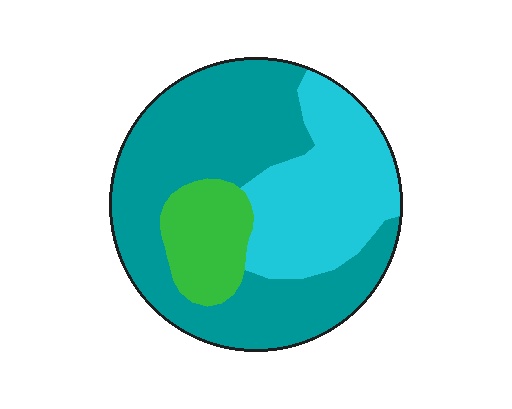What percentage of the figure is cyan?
Cyan covers 31% of the figure.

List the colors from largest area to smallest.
From largest to smallest: teal, cyan, green.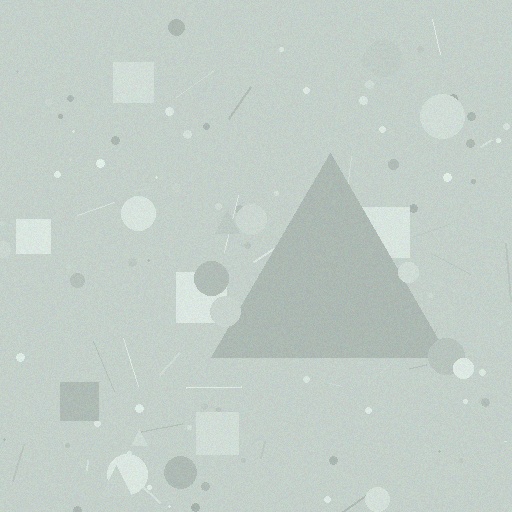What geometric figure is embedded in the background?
A triangle is embedded in the background.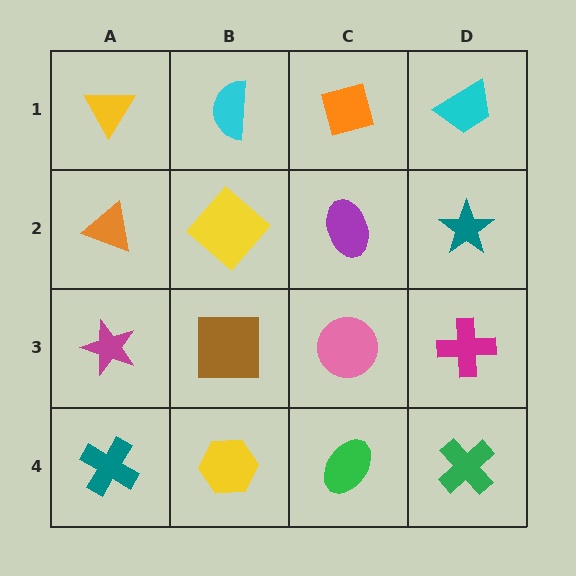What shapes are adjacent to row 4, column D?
A magenta cross (row 3, column D), a green ellipse (row 4, column C).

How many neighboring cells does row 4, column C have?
3.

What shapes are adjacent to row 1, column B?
A yellow diamond (row 2, column B), a yellow triangle (row 1, column A), an orange diamond (row 1, column C).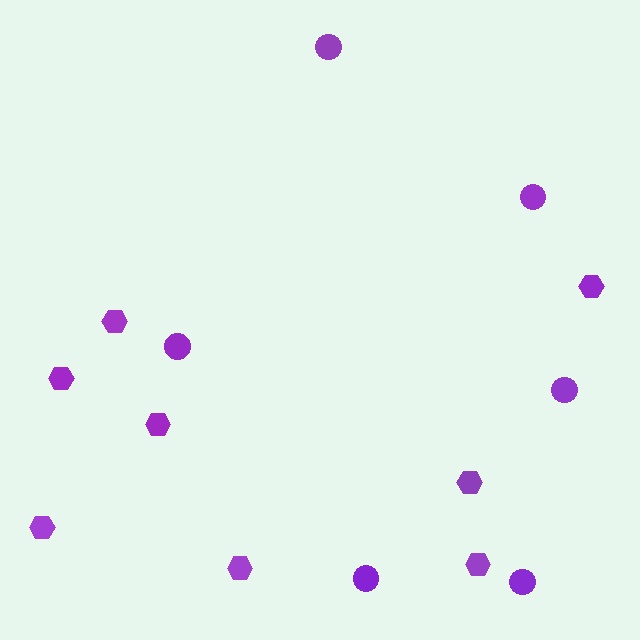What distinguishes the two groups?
There are 2 groups: one group of circles (6) and one group of hexagons (8).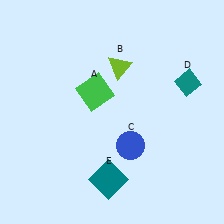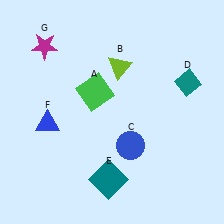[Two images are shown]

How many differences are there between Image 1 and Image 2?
There are 2 differences between the two images.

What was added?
A blue triangle (F), a magenta star (G) were added in Image 2.